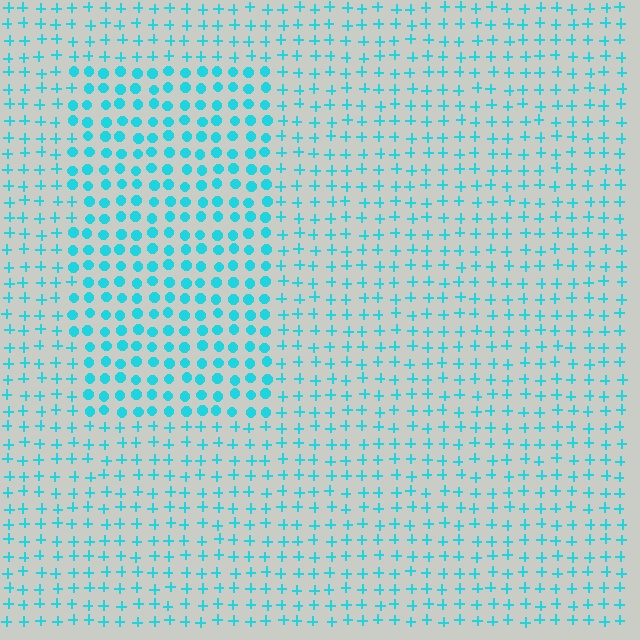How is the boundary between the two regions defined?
The boundary is defined by a change in element shape: circles inside vs. plus signs outside. All elements share the same color and spacing.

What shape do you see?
I see a rectangle.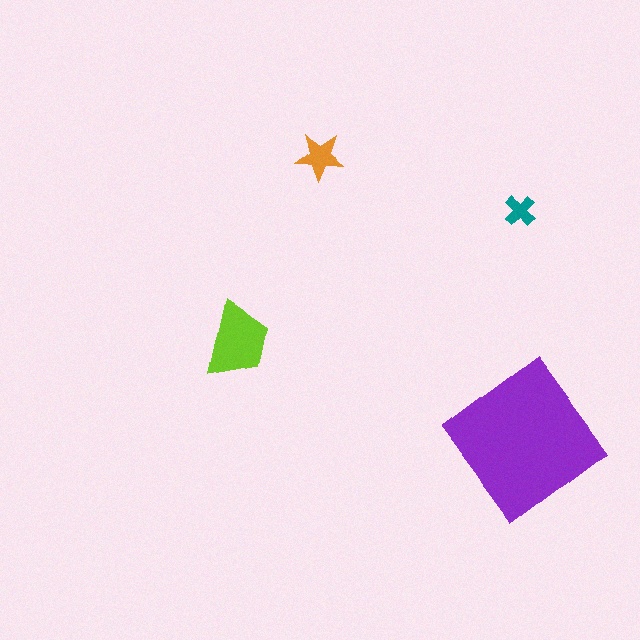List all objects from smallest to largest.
The teal cross, the orange star, the lime trapezoid, the purple diamond.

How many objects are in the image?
There are 4 objects in the image.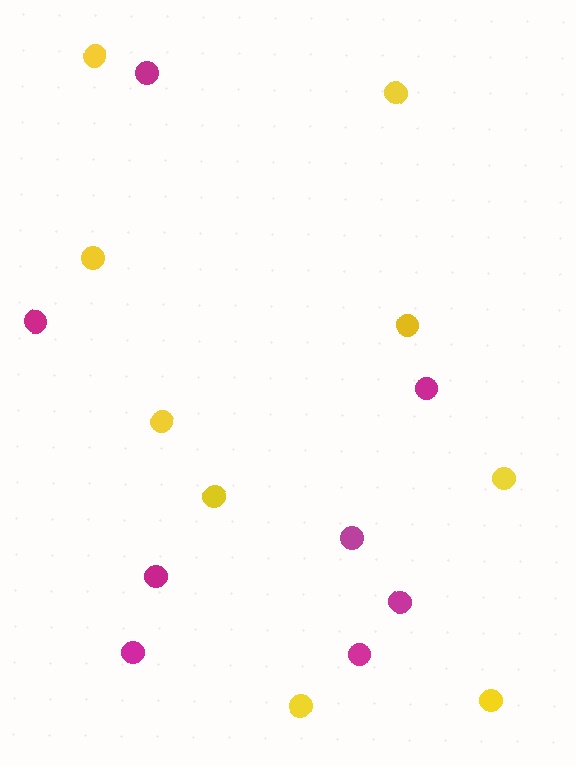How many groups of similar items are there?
There are 2 groups: one group of magenta circles (8) and one group of yellow circles (9).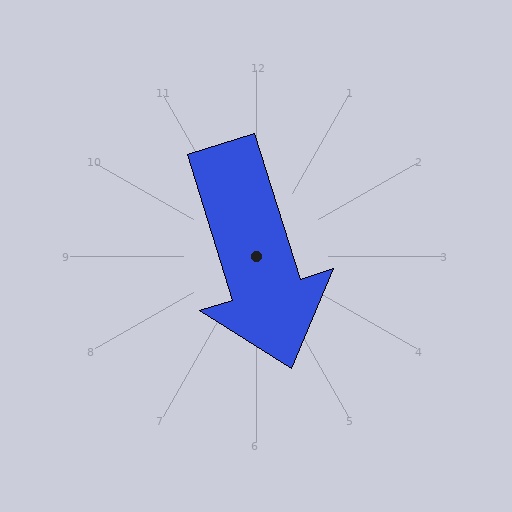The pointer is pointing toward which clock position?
Roughly 5 o'clock.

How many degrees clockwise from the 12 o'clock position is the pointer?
Approximately 163 degrees.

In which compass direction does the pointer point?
South.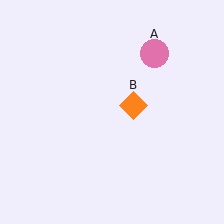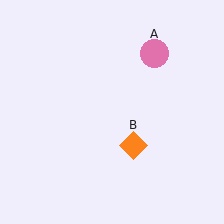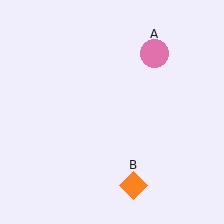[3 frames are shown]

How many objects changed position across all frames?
1 object changed position: orange diamond (object B).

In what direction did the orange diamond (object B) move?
The orange diamond (object B) moved down.